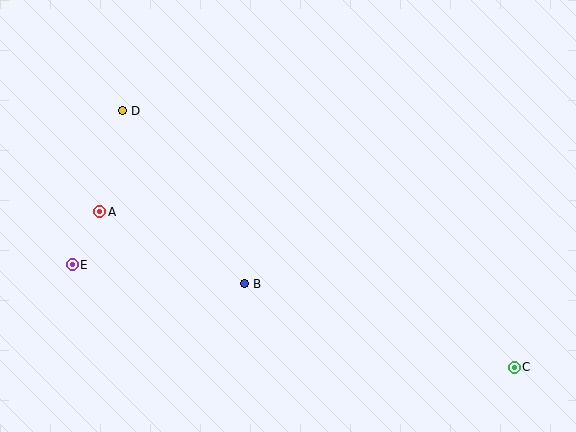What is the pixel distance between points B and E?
The distance between B and E is 174 pixels.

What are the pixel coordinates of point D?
Point D is at (123, 111).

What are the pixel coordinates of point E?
Point E is at (72, 265).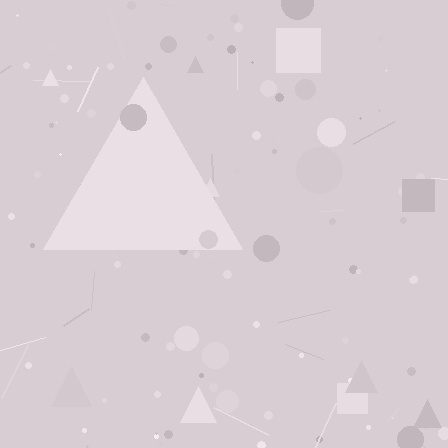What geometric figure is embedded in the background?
A triangle is embedded in the background.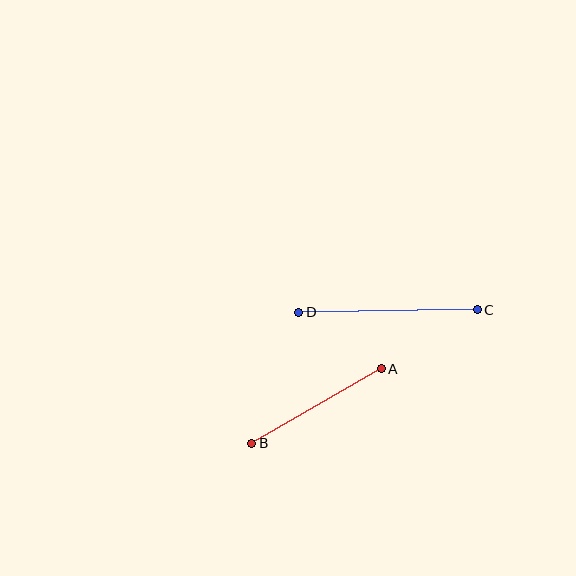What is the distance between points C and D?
The distance is approximately 178 pixels.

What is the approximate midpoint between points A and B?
The midpoint is at approximately (316, 406) pixels.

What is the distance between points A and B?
The distance is approximately 149 pixels.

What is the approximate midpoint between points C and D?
The midpoint is at approximately (388, 311) pixels.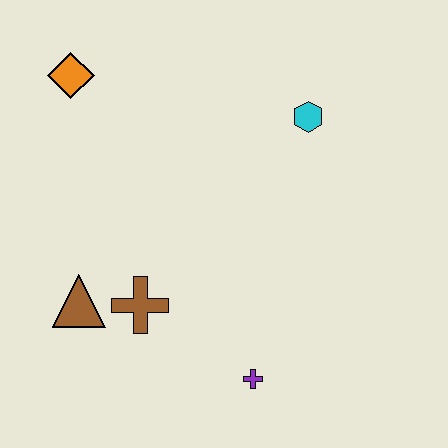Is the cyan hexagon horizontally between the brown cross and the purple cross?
No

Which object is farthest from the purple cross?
The orange diamond is farthest from the purple cross.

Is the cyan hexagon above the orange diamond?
No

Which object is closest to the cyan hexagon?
The orange diamond is closest to the cyan hexagon.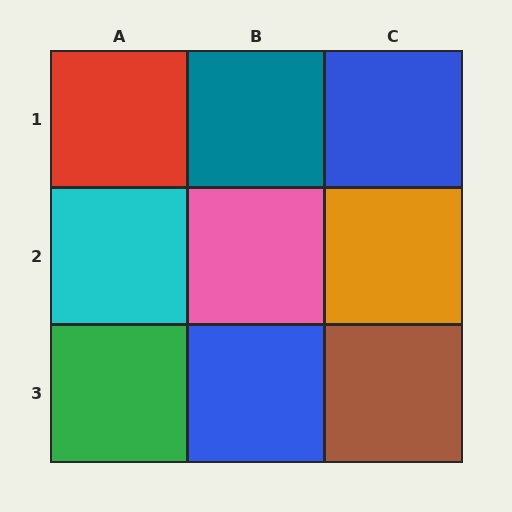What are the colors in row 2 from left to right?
Cyan, pink, orange.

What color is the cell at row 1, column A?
Red.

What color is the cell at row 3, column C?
Brown.